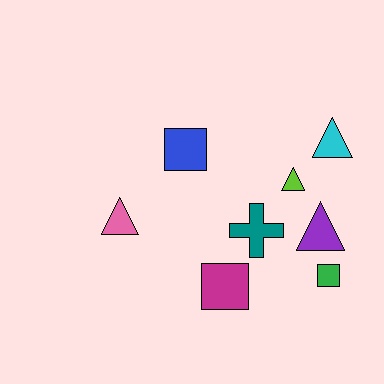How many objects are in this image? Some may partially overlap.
There are 8 objects.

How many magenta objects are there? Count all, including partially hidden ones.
There is 1 magenta object.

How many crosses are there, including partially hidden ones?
There is 1 cross.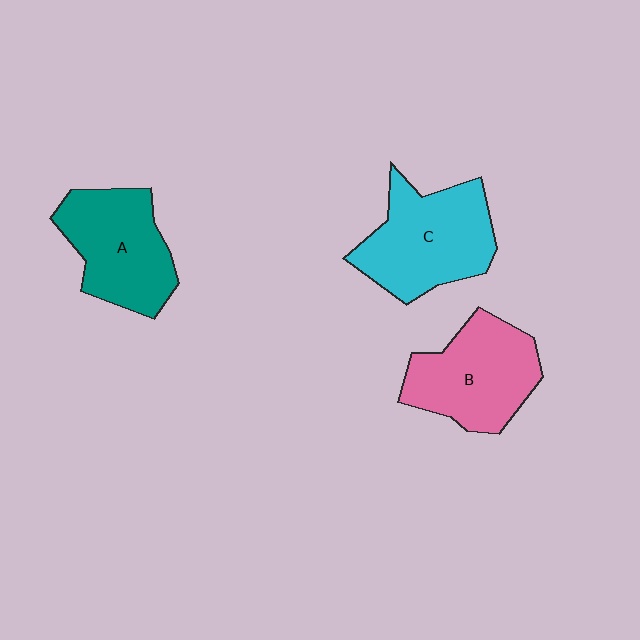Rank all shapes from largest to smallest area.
From largest to smallest: C (cyan), B (pink), A (teal).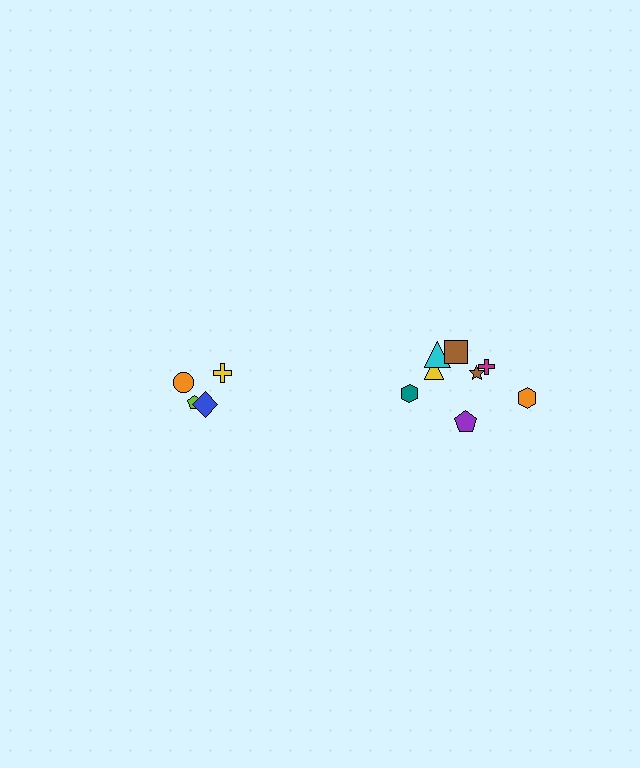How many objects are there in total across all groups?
There are 12 objects.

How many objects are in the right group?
There are 8 objects.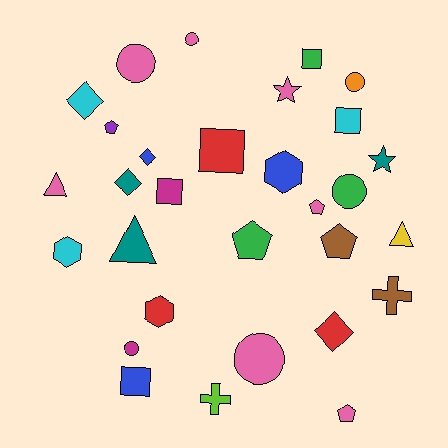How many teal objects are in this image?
There are 3 teal objects.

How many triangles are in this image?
There are 3 triangles.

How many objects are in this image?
There are 30 objects.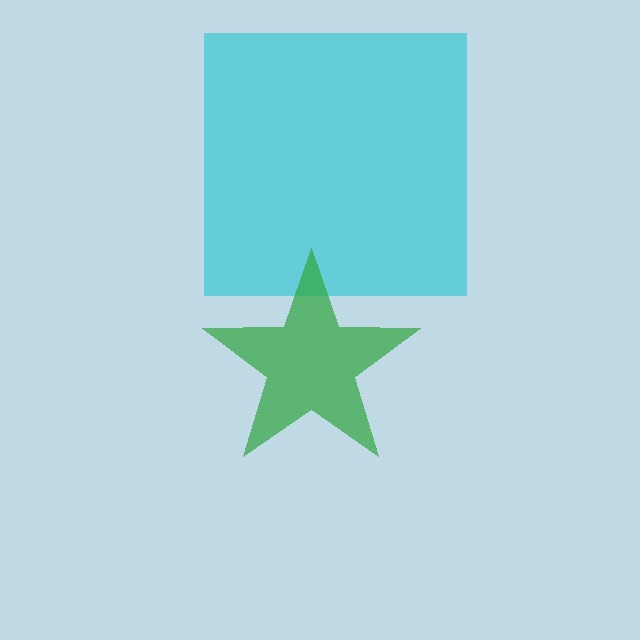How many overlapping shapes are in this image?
There are 2 overlapping shapes in the image.